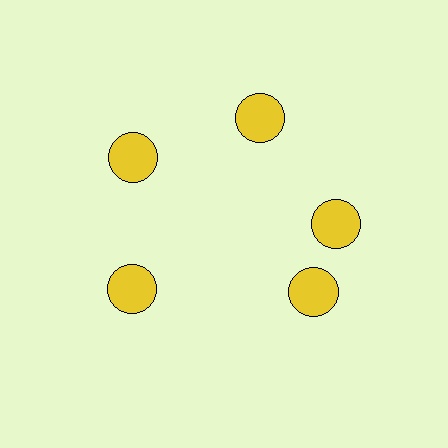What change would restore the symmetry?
The symmetry would be restored by rotating it back into even spacing with its neighbors so that all 5 circles sit at equal angles and equal distance from the center.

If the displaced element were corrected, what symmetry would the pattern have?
It would have 5-fold rotational symmetry — the pattern would map onto itself every 72 degrees.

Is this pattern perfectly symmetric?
No. The 5 yellow circles are arranged in a ring, but one element near the 5 o'clock position is rotated out of alignment along the ring, breaking the 5-fold rotational symmetry.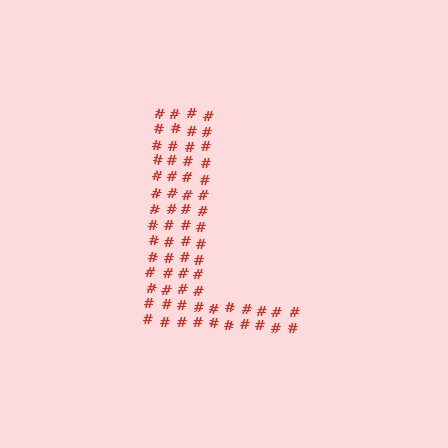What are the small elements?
The small elements are hash symbols.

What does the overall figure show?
The overall figure shows the letter L.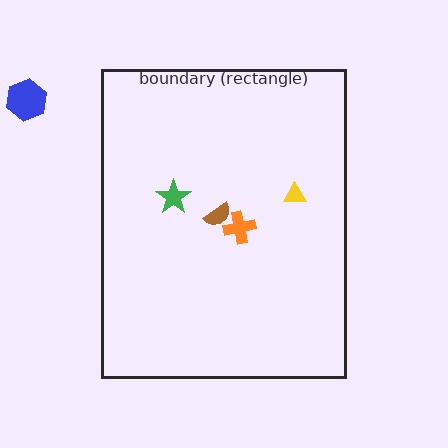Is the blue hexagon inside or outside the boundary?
Outside.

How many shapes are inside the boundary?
4 inside, 1 outside.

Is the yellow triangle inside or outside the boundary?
Inside.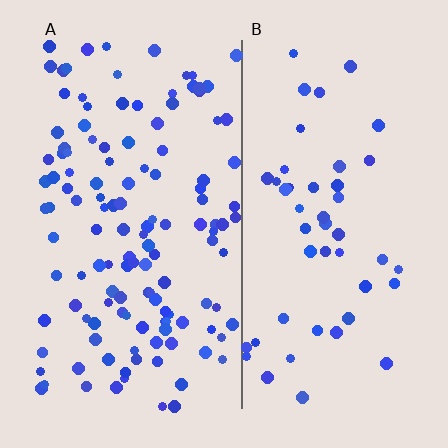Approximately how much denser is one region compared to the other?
Approximately 2.7× — region A over region B.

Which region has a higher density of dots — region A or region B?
A (the left).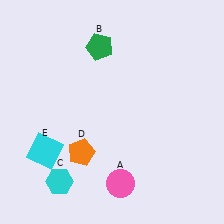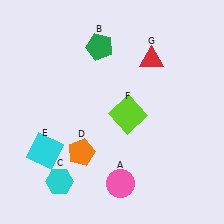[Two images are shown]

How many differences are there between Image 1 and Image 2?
There are 2 differences between the two images.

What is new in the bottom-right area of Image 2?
A lime square (F) was added in the bottom-right area of Image 2.